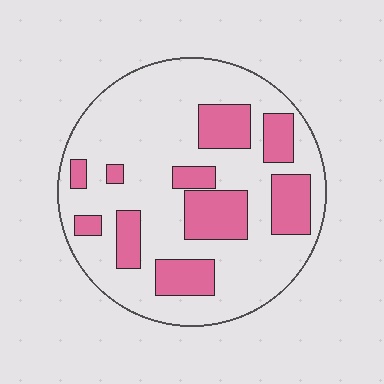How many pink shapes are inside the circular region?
10.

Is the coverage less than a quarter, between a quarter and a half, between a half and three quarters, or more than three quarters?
Between a quarter and a half.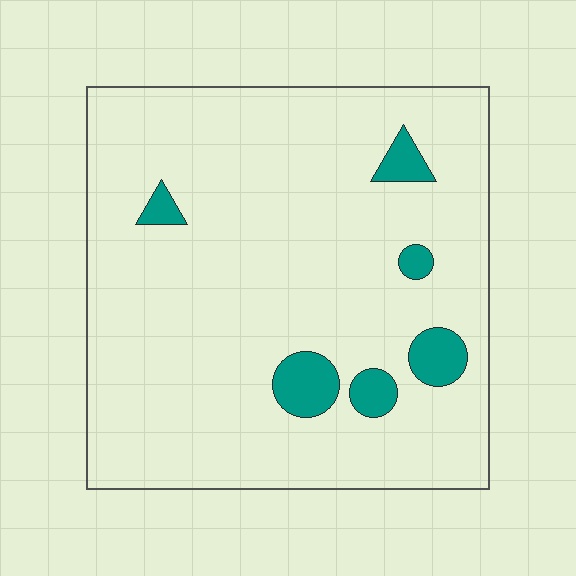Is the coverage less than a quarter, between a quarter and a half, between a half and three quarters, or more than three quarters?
Less than a quarter.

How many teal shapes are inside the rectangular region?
6.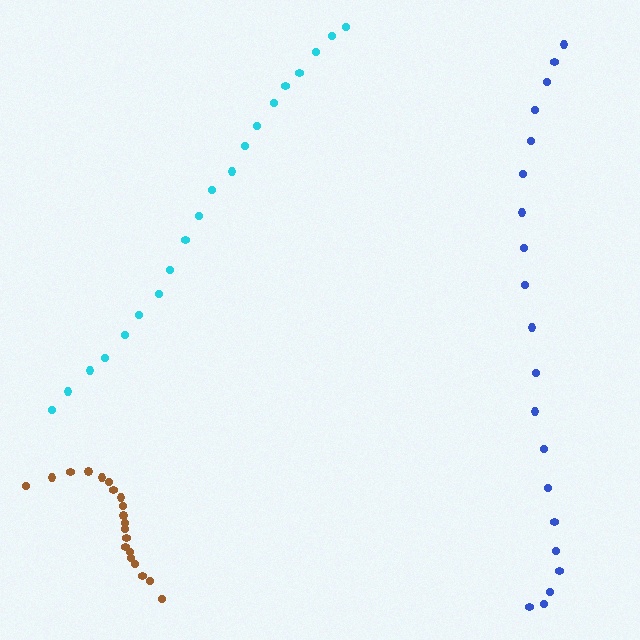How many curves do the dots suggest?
There are 3 distinct paths.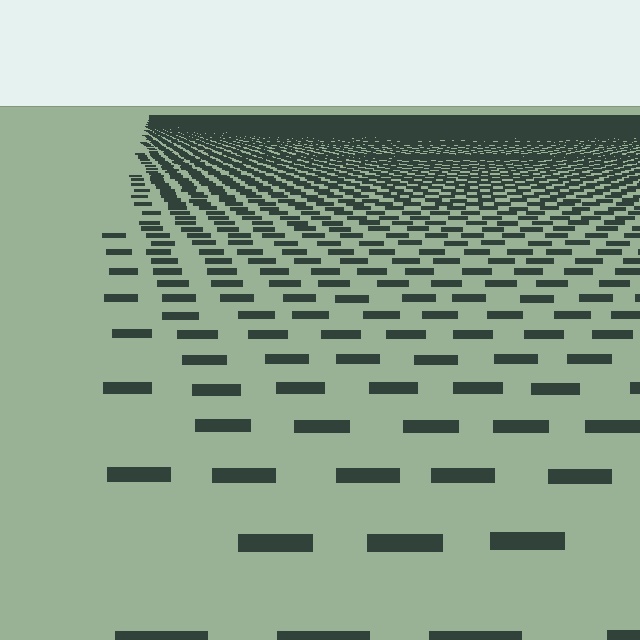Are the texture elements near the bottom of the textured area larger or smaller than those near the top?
Larger. Near the bottom, elements are closer to the viewer and appear at a bigger on-screen size.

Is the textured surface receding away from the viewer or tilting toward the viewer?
The surface is receding away from the viewer. Texture elements get smaller and denser toward the top.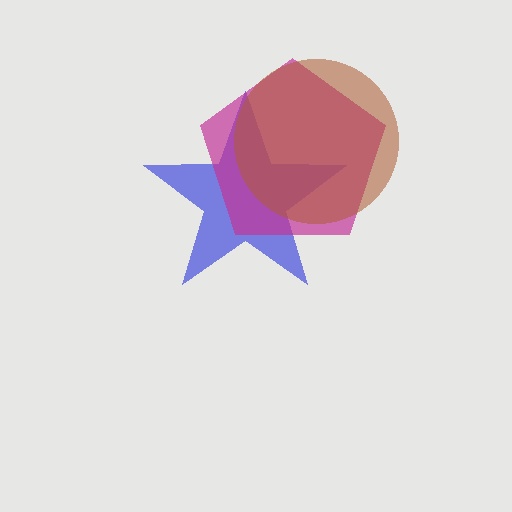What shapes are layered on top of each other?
The layered shapes are: a blue star, a magenta pentagon, a brown circle.